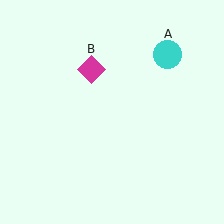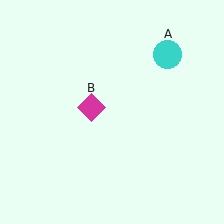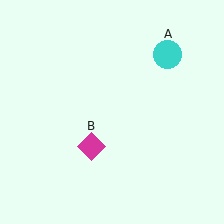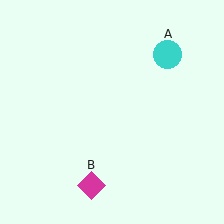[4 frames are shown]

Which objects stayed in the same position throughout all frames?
Cyan circle (object A) remained stationary.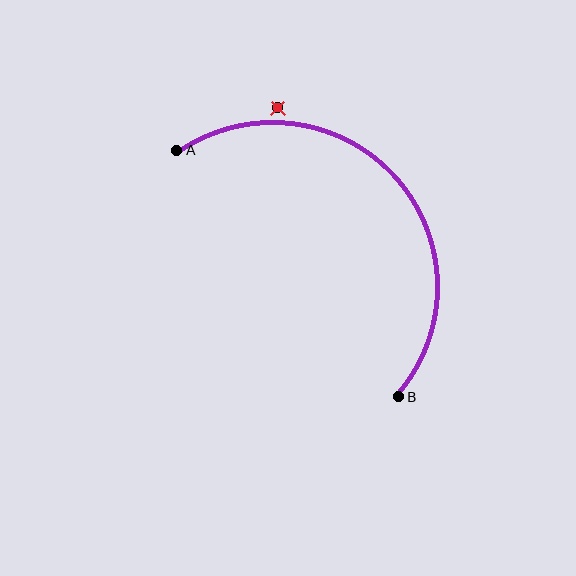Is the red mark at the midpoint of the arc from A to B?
No — the red mark does not lie on the arc at all. It sits slightly outside the curve.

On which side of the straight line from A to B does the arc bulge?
The arc bulges above and to the right of the straight line connecting A and B.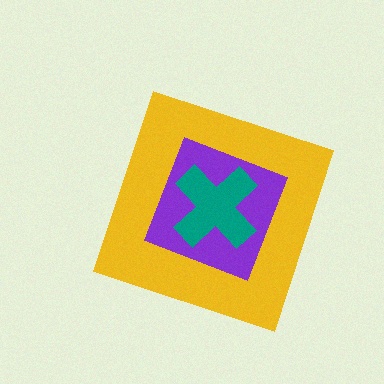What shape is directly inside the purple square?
The teal cross.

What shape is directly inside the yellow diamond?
The purple square.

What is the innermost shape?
The teal cross.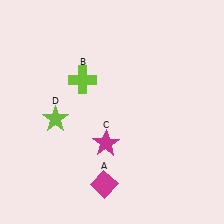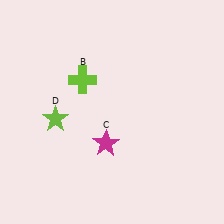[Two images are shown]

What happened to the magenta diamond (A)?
The magenta diamond (A) was removed in Image 2. It was in the bottom-left area of Image 1.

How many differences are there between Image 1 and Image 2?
There is 1 difference between the two images.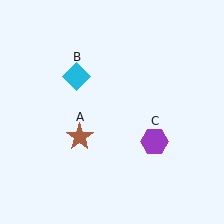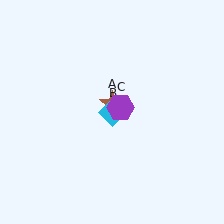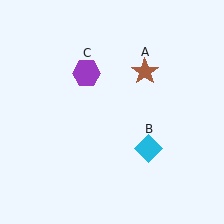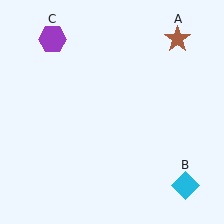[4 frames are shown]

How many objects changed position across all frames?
3 objects changed position: brown star (object A), cyan diamond (object B), purple hexagon (object C).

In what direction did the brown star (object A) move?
The brown star (object A) moved up and to the right.